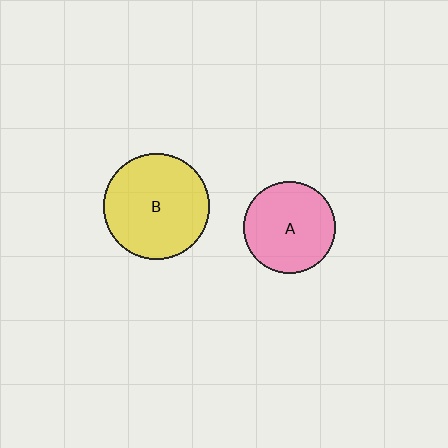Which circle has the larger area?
Circle B (yellow).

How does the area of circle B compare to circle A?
Approximately 1.3 times.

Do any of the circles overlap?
No, none of the circles overlap.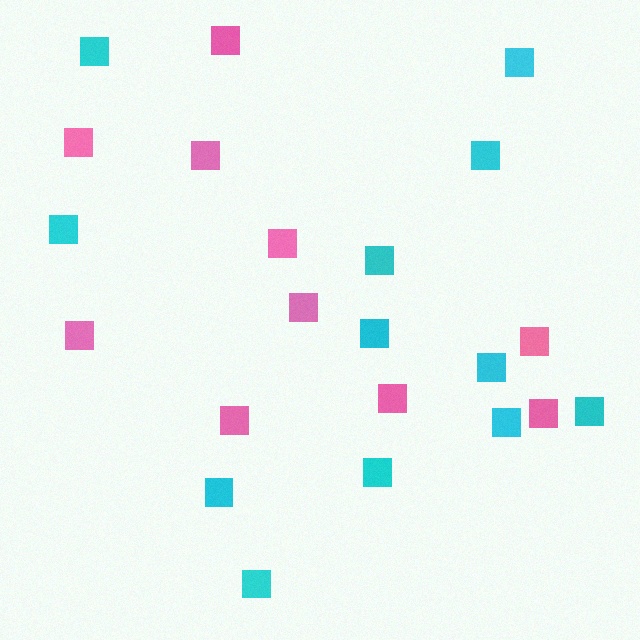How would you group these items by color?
There are 2 groups: one group of pink squares (10) and one group of cyan squares (12).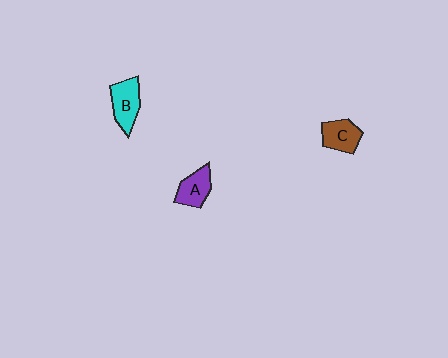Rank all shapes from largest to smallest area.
From largest to smallest: B (cyan), C (brown), A (purple).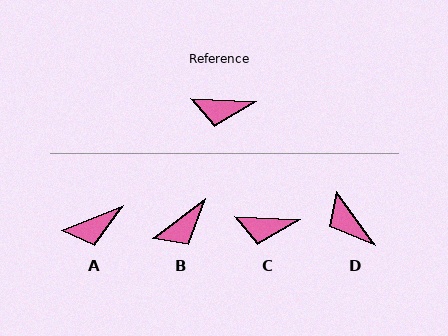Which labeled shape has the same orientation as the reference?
C.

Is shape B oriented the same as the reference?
No, it is off by about 39 degrees.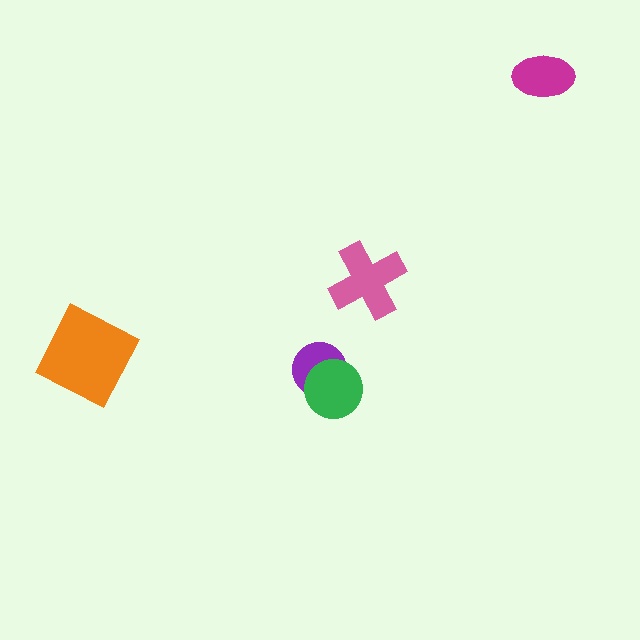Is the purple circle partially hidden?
Yes, it is partially covered by another shape.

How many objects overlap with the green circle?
1 object overlaps with the green circle.